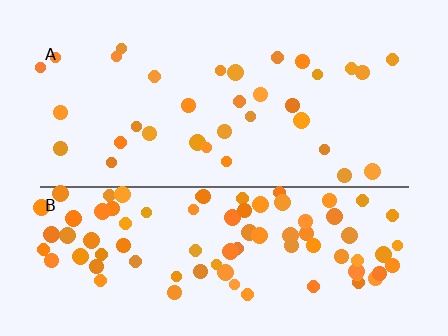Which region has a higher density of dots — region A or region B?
B (the bottom).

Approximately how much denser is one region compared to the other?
Approximately 2.6× — region B over region A.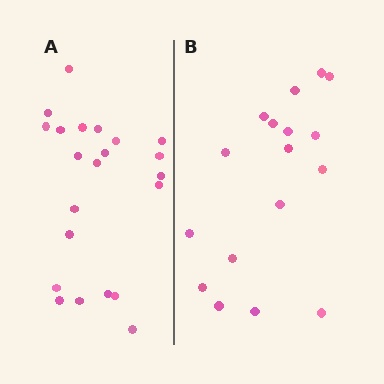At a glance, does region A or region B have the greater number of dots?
Region A (the left region) has more dots.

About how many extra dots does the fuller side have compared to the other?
Region A has about 5 more dots than region B.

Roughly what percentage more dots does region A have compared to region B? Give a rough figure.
About 30% more.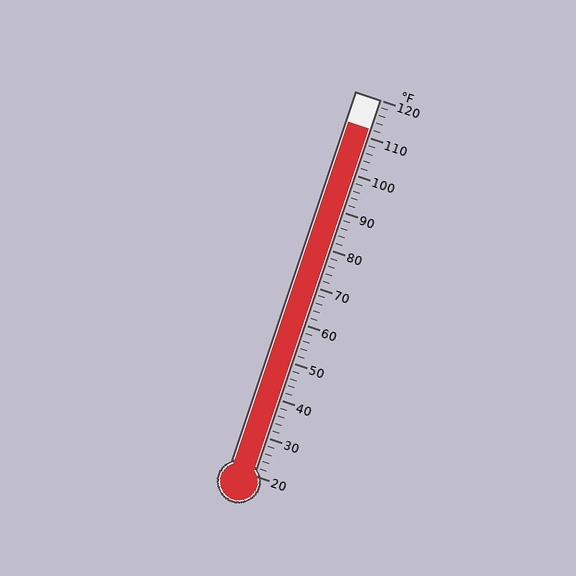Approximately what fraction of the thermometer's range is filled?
The thermometer is filled to approximately 90% of its range.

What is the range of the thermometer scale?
The thermometer scale ranges from 20°F to 120°F.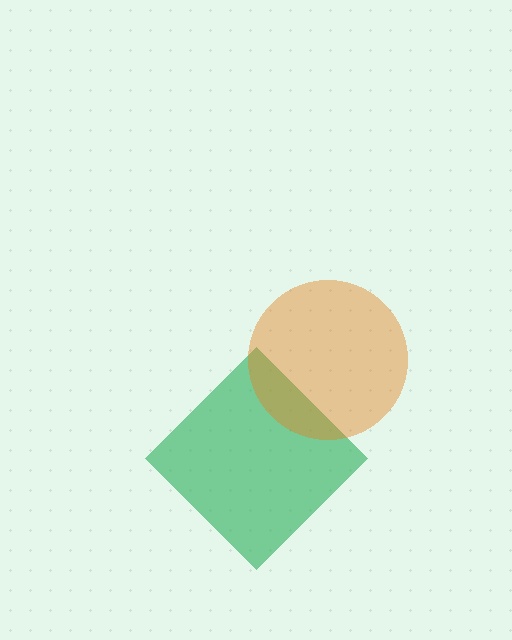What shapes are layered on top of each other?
The layered shapes are: a green diamond, an orange circle.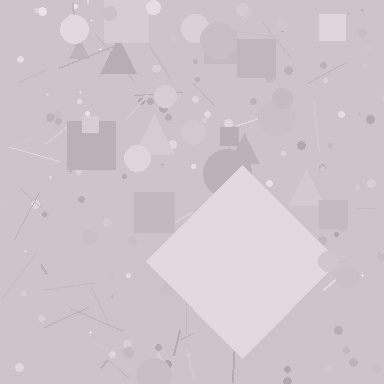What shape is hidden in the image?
A diamond is hidden in the image.